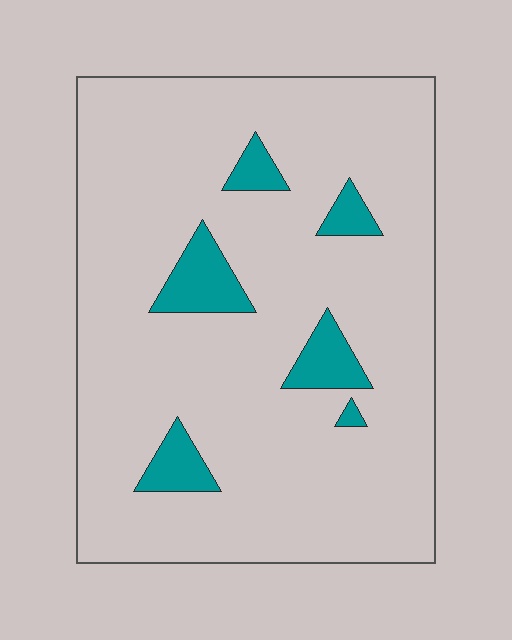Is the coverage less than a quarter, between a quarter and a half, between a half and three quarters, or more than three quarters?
Less than a quarter.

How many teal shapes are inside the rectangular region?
6.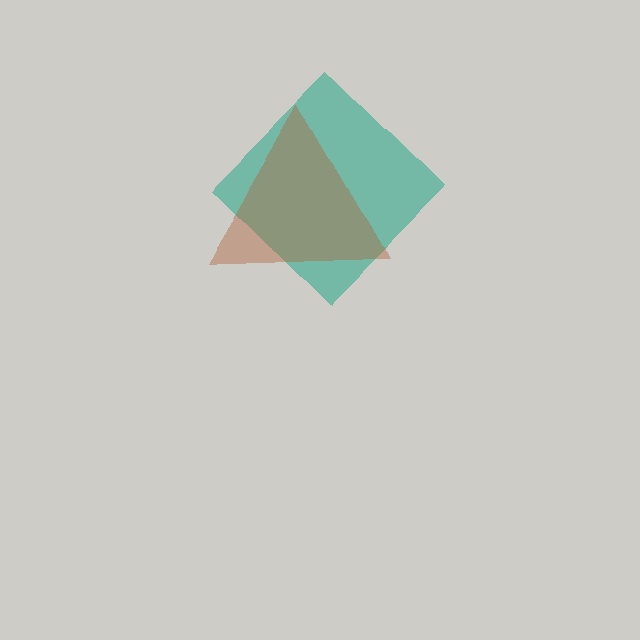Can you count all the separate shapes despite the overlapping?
Yes, there are 2 separate shapes.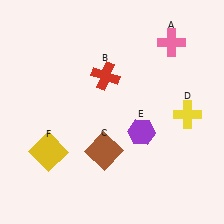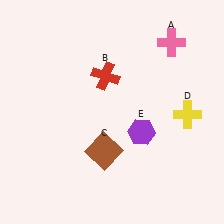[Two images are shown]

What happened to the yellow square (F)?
The yellow square (F) was removed in Image 2. It was in the bottom-left area of Image 1.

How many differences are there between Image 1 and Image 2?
There is 1 difference between the two images.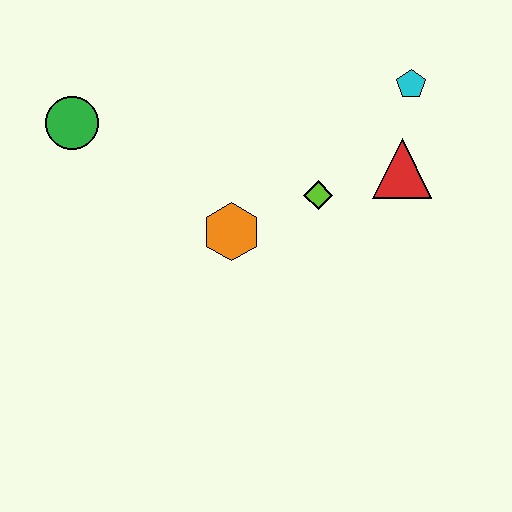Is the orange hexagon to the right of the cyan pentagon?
No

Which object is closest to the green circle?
The orange hexagon is closest to the green circle.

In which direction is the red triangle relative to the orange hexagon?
The red triangle is to the right of the orange hexagon.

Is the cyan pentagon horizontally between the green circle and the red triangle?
No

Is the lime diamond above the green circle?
No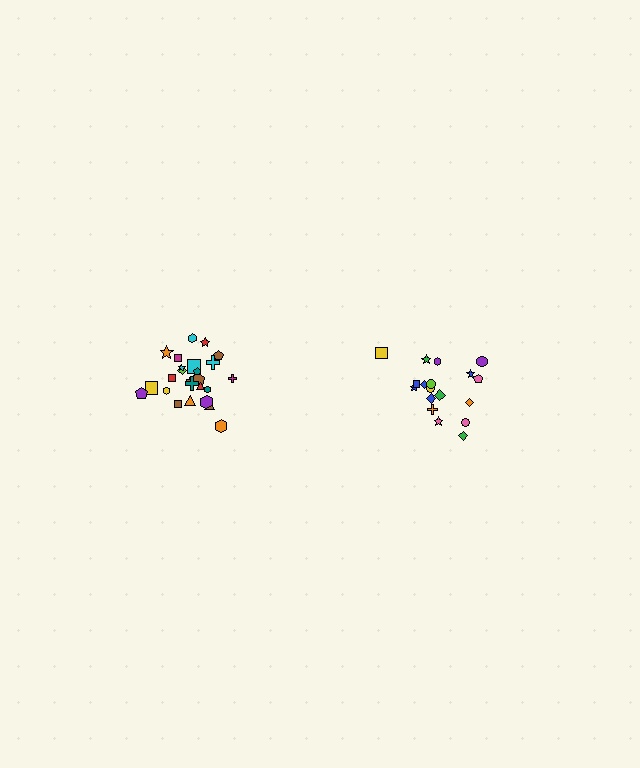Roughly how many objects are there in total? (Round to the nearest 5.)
Roughly 45 objects in total.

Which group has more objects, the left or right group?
The left group.